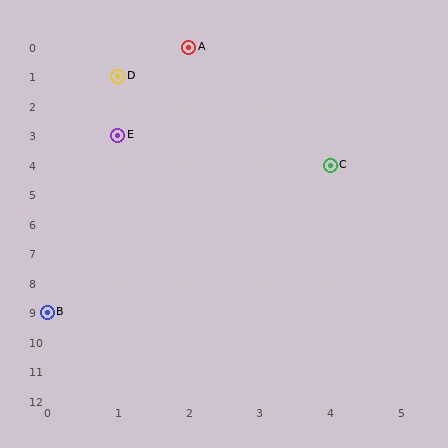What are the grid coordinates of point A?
Point A is at grid coordinates (2, 0).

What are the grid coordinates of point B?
Point B is at grid coordinates (0, 9).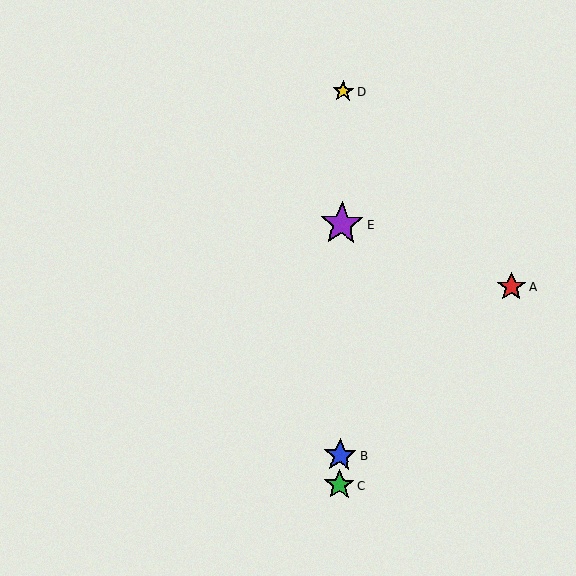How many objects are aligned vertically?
4 objects (B, C, D, E) are aligned vertically.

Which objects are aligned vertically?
Objects B, C, D, E are aligned vertically.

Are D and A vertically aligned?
No, D is at x≈343 and A is at x≈511.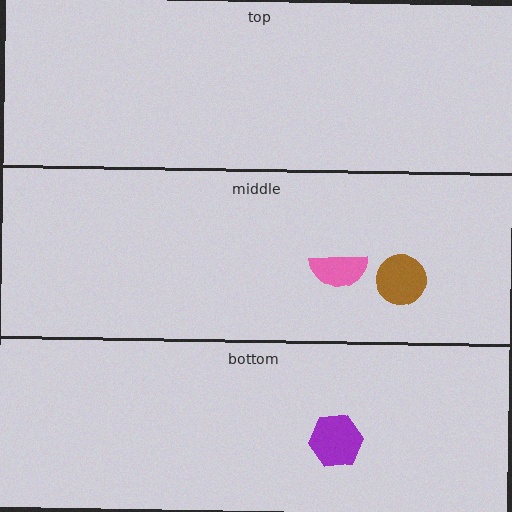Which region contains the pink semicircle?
The middle region.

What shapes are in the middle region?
The pink semicircle, the brown circle.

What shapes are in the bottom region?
The purple hexagon.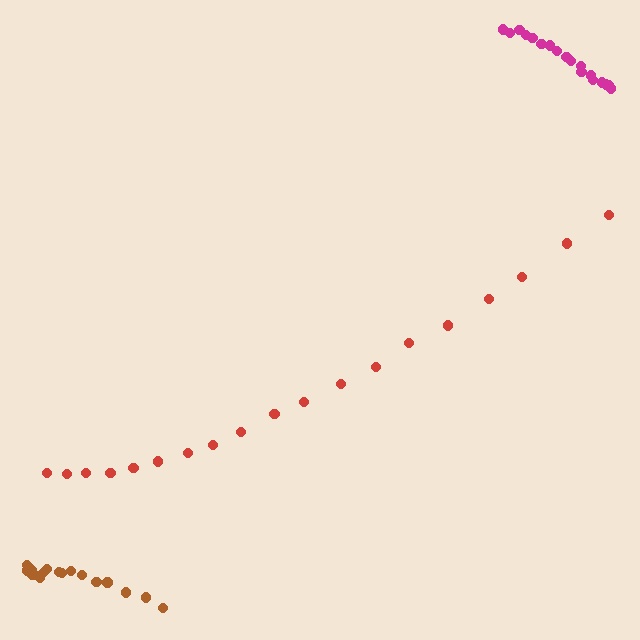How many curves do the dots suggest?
There are 3 distinct paths.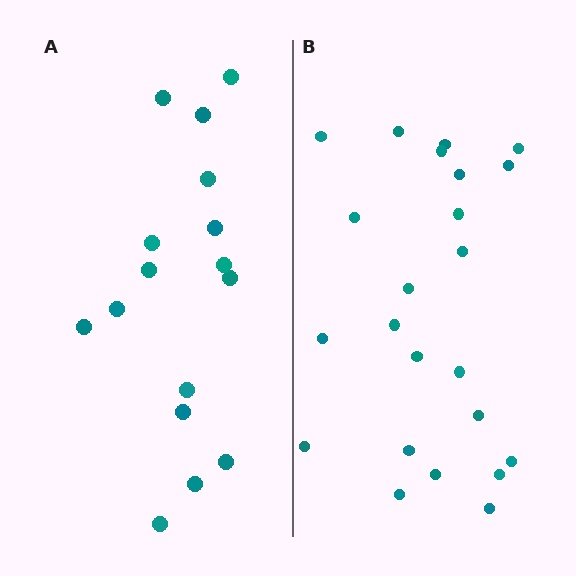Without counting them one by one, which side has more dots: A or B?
Region B (the right region) has more dots.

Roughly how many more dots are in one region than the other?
Region B has roughly 8 or so more dots than region A.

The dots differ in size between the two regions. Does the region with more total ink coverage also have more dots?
No. Region A has more total ink coverage because its dots are larger, but region B actually contains more individual dots. Total area can be misleading — the number of items is what matters here.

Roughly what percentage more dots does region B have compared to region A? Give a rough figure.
About 45% more.